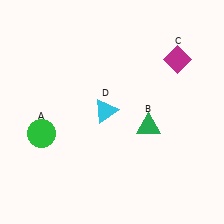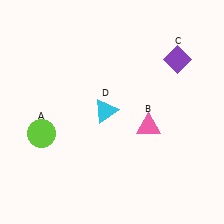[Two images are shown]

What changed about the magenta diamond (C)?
In Image 1, C is magenta. In Image 2, it changed to purple.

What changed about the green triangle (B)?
In Image 1, B is green. In Image 2, it changed to pink.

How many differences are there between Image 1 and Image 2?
There are 3 differences between the two images.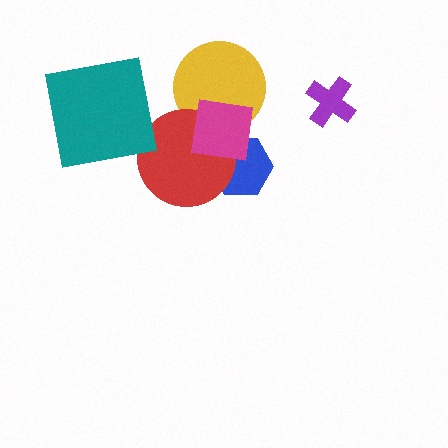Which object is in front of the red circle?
The magenta square is in front of the red circle.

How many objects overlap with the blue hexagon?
2 objects overlap with the blue hexagon.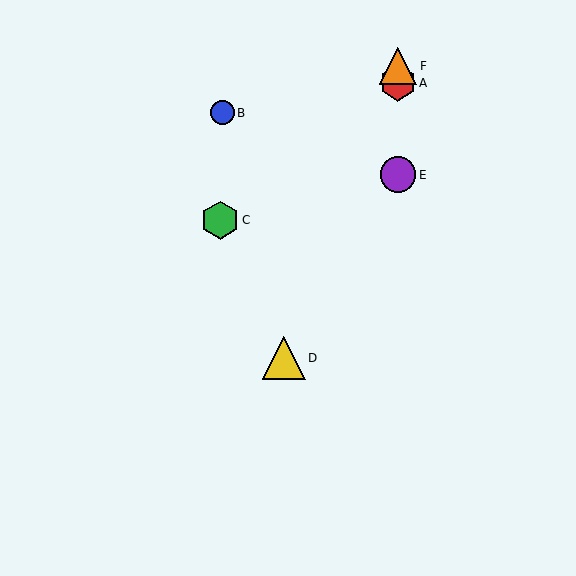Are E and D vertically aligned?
No, E is at x≈398 and D is at x≈284.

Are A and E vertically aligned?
Yes, both are at x≈398.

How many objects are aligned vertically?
3 objects (A, E, F) are aligned vertically.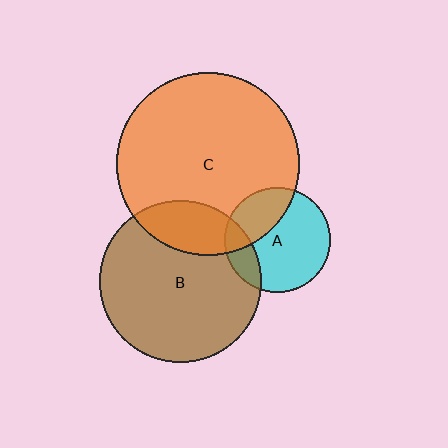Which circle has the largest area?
Circle C (orange).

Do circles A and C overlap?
Yes.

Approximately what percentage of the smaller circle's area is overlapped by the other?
Approximately 30%.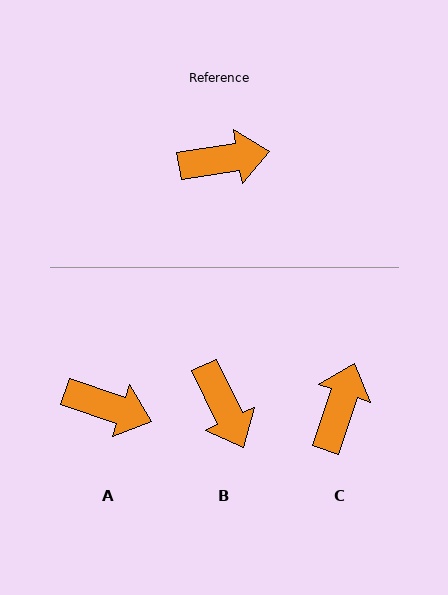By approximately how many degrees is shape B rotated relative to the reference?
Approximately 74 degrees clockwise.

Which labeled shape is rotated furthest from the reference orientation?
B, about 74 degrees away.